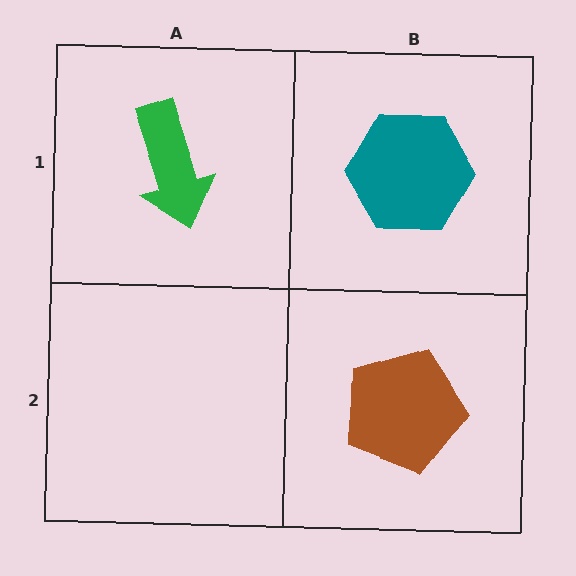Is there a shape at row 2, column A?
No, that cell is empty.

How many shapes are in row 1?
2 shapes.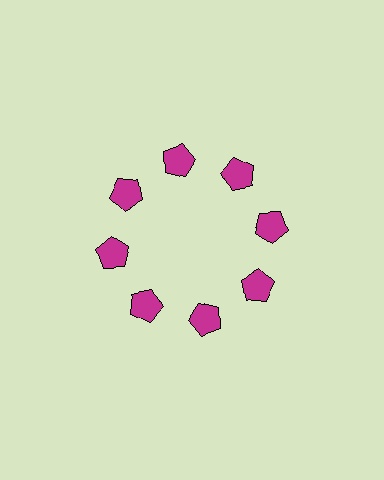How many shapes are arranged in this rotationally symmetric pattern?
There are 8 shapes, arranged in 8 groups of 1.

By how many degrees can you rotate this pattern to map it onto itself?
The pattern maps onto itself every 45 degrees of rotation.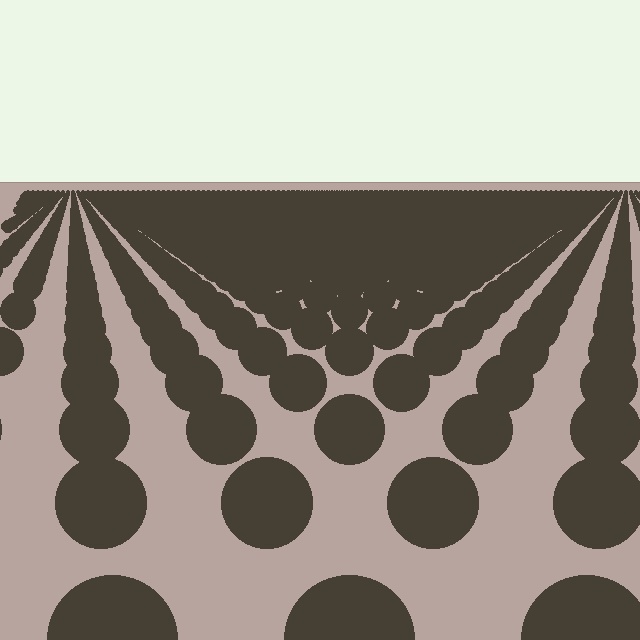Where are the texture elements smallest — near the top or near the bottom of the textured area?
Near the top.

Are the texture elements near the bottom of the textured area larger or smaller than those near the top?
Larger. Near the bottom, elements are closer to the viewer and appear at a bigger on-screen size.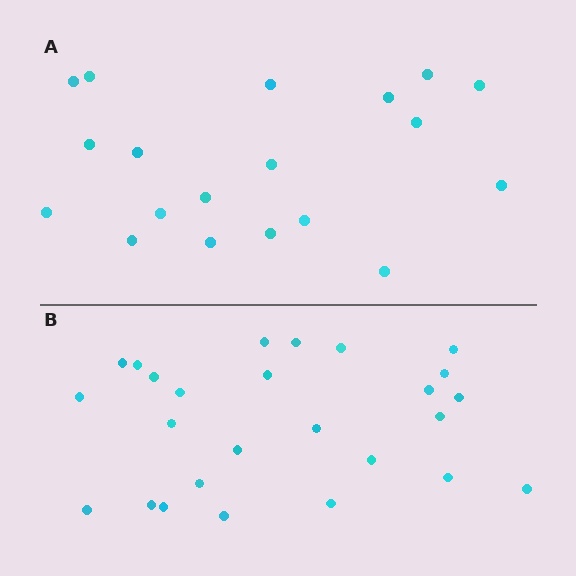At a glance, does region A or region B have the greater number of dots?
Region B (the bottom region) has more dots.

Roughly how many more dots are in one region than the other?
Region B has roughly 8 or so more dots than region A.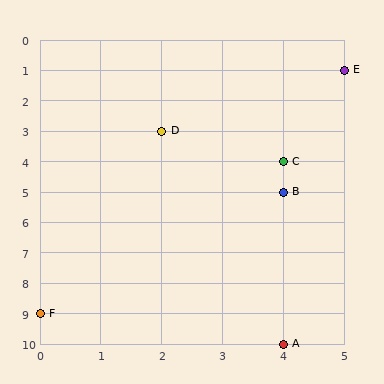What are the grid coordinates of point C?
Point C is at grid coordinates (4, 4).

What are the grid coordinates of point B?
Point B is at grid coordinates (4, 5).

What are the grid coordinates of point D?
Point D is at grid coordinates (2, 3).